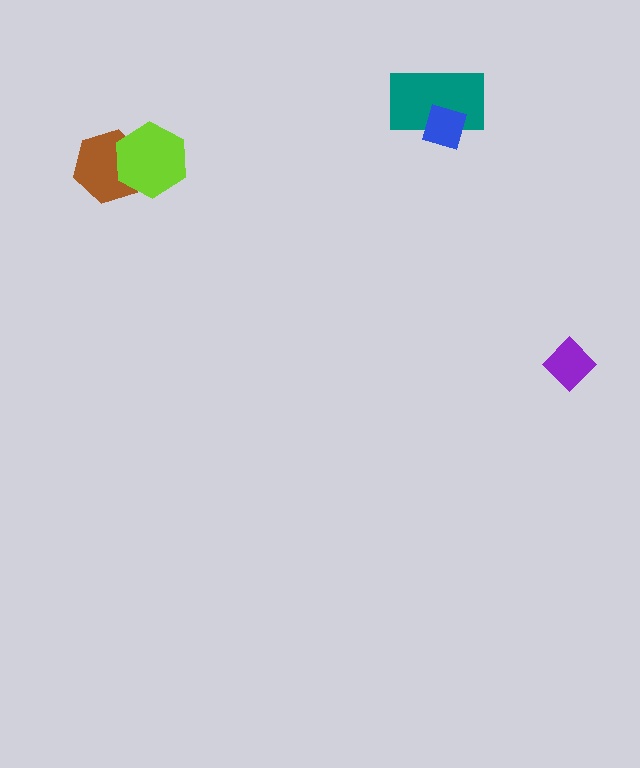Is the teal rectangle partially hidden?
Yes, it is partially covered by another shape.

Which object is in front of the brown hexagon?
The lime hexagon is in front of the brown hexagon.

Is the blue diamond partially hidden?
No, no other shape covers it.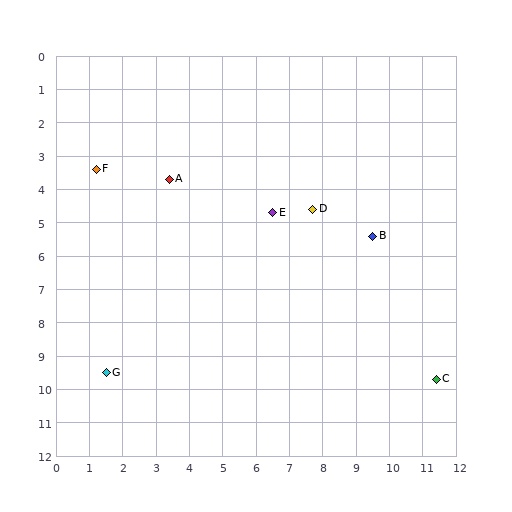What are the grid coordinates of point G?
Point G is at approximately (1.5, 9.5).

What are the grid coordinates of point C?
Point C is at approximately (11.4, 9.7).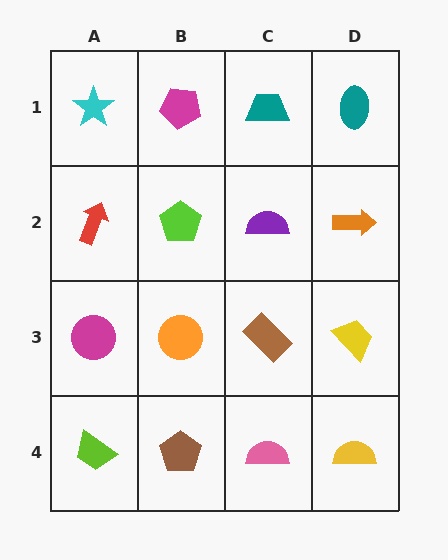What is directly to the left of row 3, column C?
An orange circle.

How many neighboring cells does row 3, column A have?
3.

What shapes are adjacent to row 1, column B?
A lime pentagon (row 2, column B), a cyan star (row 1, column A), a teal trapezoid (row 1, column C).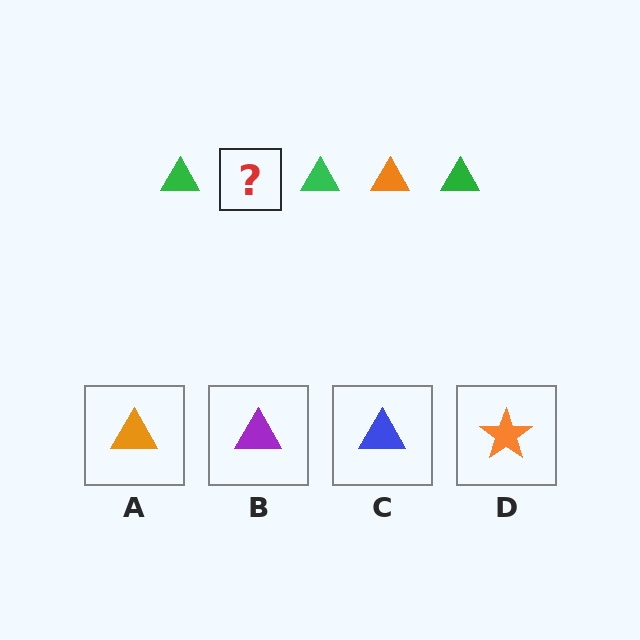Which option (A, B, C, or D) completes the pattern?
A.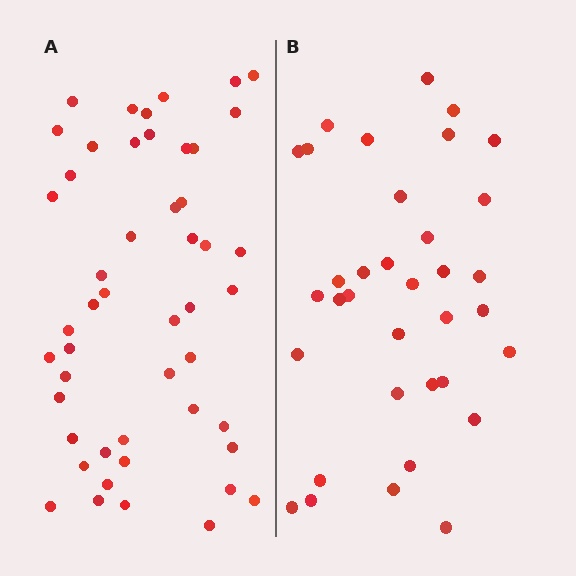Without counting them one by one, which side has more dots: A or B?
Region A (the left region) has more dots.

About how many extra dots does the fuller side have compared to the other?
Region A has approximately 15 more dots than region B.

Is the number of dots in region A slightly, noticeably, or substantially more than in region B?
Region A has noticeably more, but not dramatically so. The ratio is roughly 1.4 to 1.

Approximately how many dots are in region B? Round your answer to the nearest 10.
About 40 dots. (The exact count is 35, which rounds to 40.)